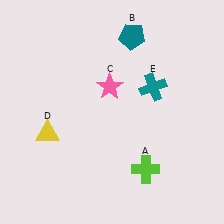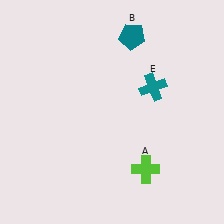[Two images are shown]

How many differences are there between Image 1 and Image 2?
There are 2 differences between the two images.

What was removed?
The yellow triangle (D), the pink star (C) were removed in Image 2.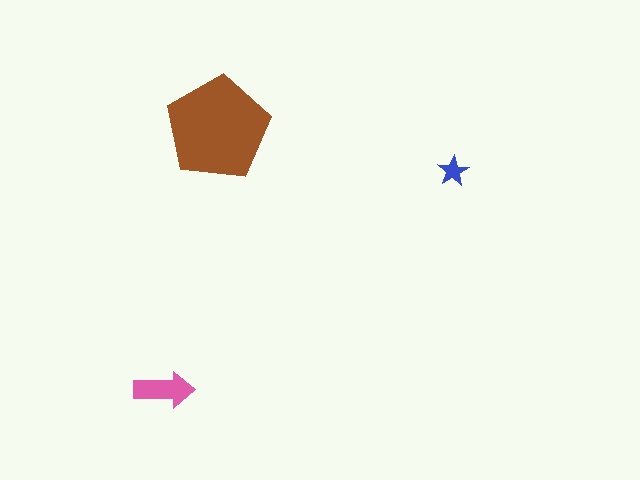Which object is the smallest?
The blue star.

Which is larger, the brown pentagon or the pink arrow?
The brown pentagon.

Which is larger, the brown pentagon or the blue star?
The brown pentagon.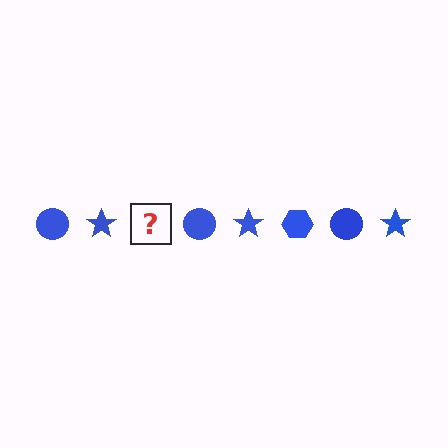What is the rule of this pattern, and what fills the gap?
The rule is that the pattern cycles through circle, star, hexagon shapes in blue. The gap should be filled with a blue hexagon.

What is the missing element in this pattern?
The missing element is a blue hexagon.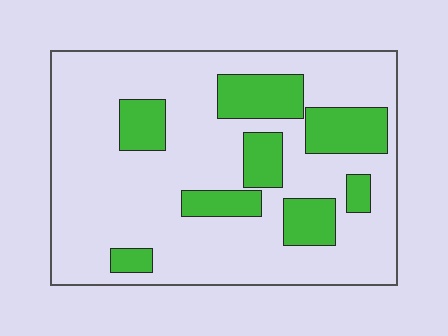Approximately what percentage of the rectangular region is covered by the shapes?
Approximately 25%.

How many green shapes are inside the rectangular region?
8.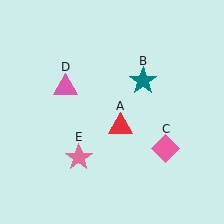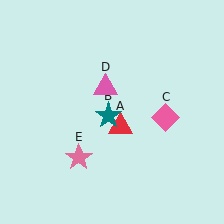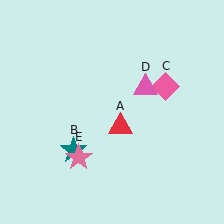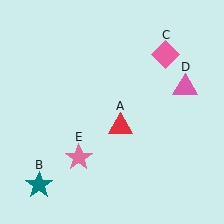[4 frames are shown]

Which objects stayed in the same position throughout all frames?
Red triangle (object A) and pink star (object E) remained stationary.